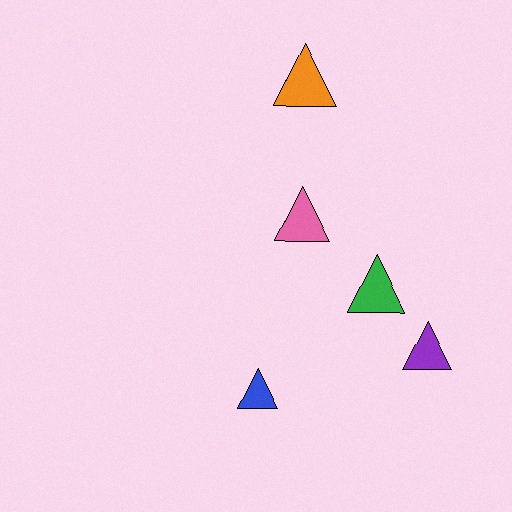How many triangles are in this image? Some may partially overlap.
There are 5 triangles.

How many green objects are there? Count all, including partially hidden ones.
There is 1 green object.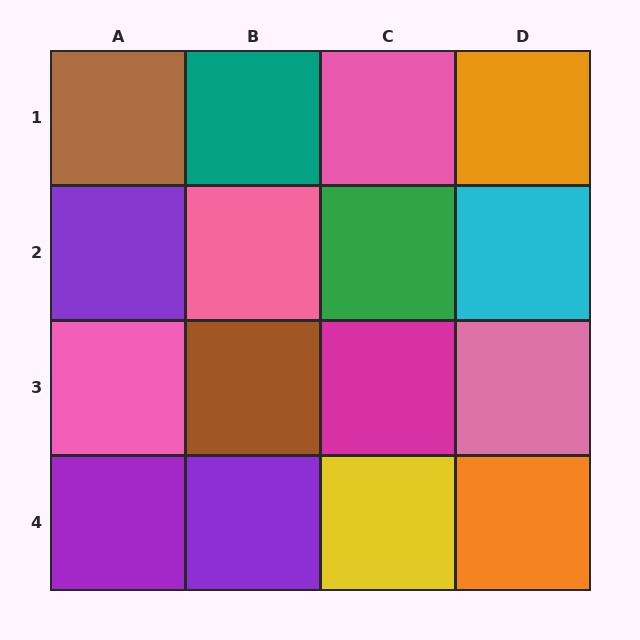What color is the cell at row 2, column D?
Cyan.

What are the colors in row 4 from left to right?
Purple, purple, yellow, orange.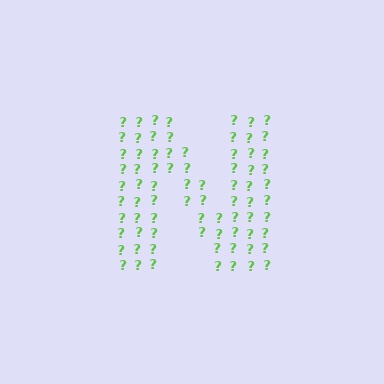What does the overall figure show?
The overall figure shows the letter N.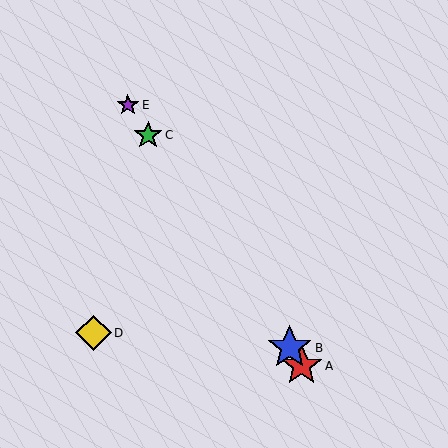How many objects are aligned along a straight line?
4 objects (A, B, C, E) are aligned along a straight line.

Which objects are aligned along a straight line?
Objects A, B, C, E are aligned along a straight line.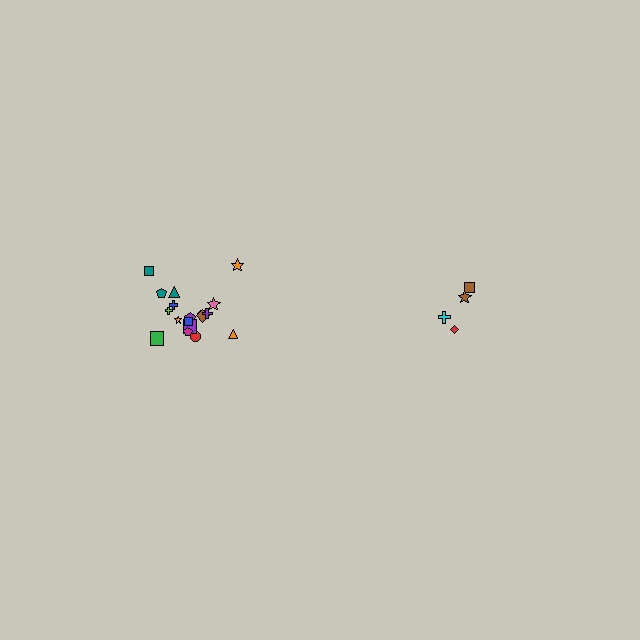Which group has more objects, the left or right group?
The left group.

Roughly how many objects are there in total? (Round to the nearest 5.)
Roughly 20 objects in total.